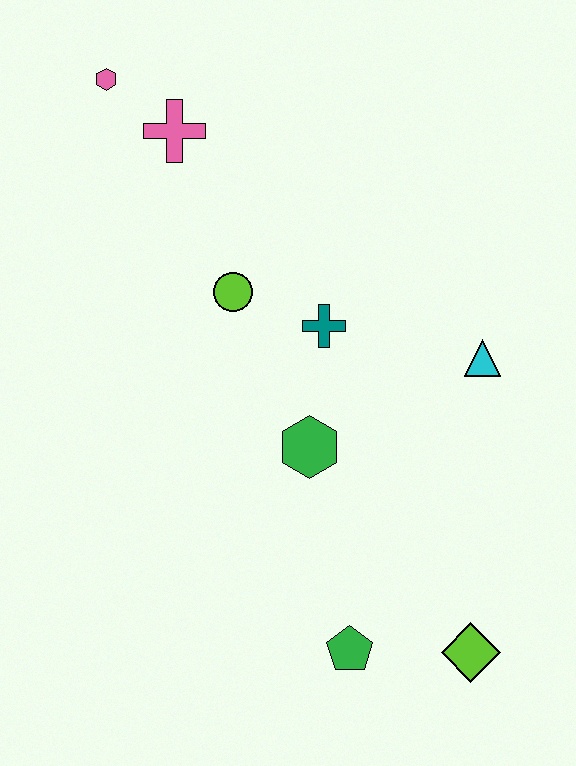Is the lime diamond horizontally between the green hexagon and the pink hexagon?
No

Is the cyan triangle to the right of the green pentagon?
Yes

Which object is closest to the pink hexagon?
The pink cross is closest to the pink hexagon.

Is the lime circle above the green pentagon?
Yes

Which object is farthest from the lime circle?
The lime diamond is farthest from the lime circle.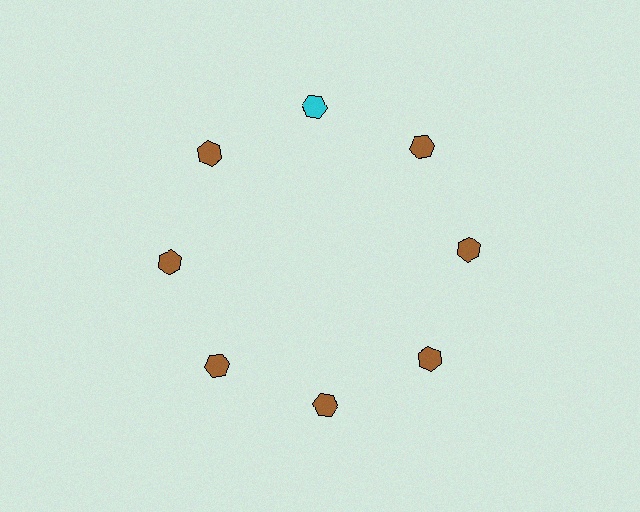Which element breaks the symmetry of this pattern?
The cyan hexagon at roughly the 12 o'clock position breaks the symmetry. All other shapes are brown hexagons.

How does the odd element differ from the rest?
It has a different color: cyan instead of brown.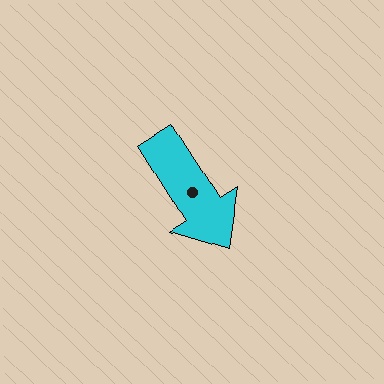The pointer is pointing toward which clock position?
Roughly 5 o'clock.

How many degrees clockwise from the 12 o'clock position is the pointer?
Approximately 148 degrees.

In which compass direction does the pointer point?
Southeast.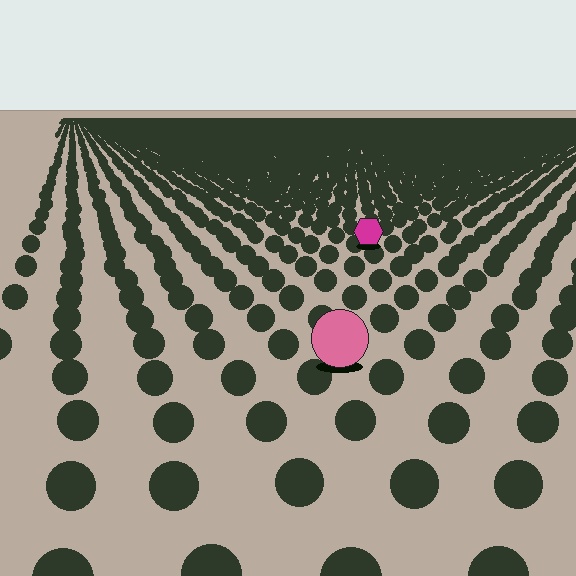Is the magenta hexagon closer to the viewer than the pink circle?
No. The pink circle is closer — you can tell from the texture gradient: the ground texture is coarser near it.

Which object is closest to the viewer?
The pink circle is closest. The texture marks near it are larger and more spread out.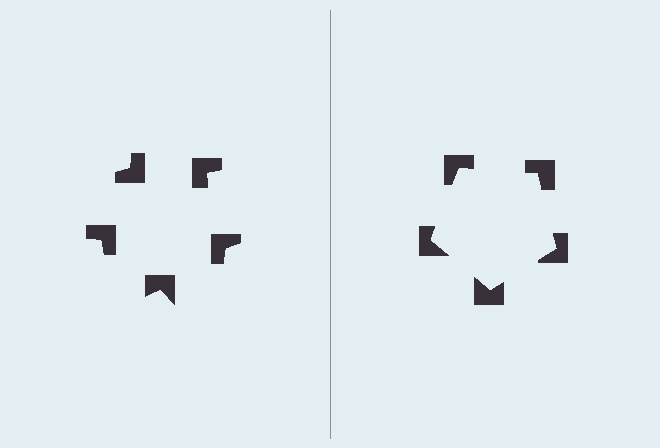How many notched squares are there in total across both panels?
10 — 5 on each side.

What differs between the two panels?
The notched squares are positioned identically on both sides; only the wedge orientations differ. On the right they align to a pentagon; on the left they are misaligned.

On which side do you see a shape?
An illusory pentagon appears on the right side. On the left side the wedge cuts are rotated, so no coherent shape forms.